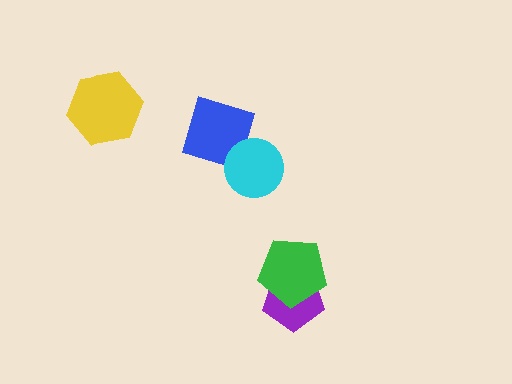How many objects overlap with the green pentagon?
1 object overlaps with the green pentagon.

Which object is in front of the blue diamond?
The cyan circle is in front of the blue diamond.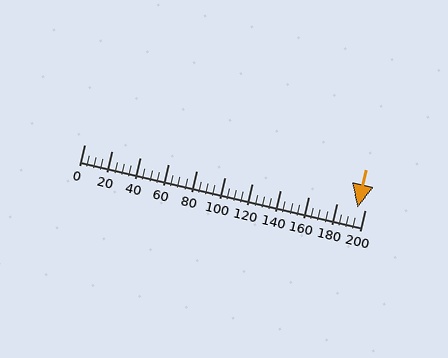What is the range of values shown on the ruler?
The ruler shows values from 0 to 200.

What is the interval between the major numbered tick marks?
The major tick marks are spaced 20 units apart.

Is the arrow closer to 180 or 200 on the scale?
The arrow is closer to 200.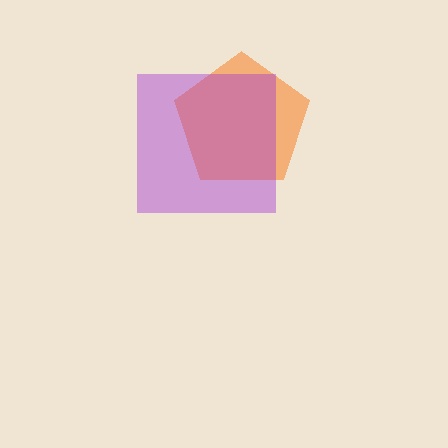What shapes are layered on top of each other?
The layered shapes are: an orange pentagon, a purple square.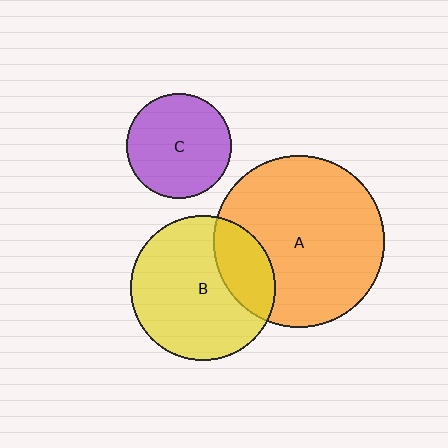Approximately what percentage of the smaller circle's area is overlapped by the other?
Approximately 25%.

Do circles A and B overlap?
Yes.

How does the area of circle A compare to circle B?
Approximately 1.4 times.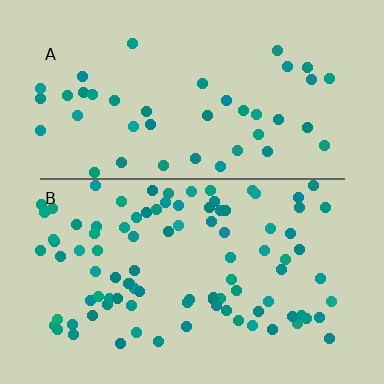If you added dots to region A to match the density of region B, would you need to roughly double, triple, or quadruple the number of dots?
Approximately double.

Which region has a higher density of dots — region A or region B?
B (the bottom).